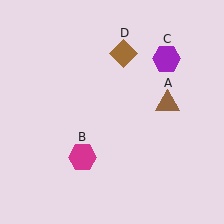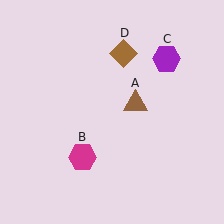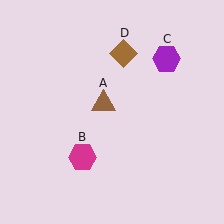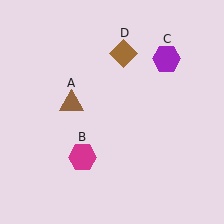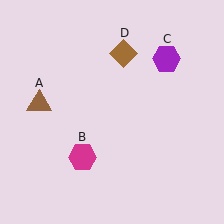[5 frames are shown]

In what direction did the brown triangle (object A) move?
The brown triangle (object A) moved left.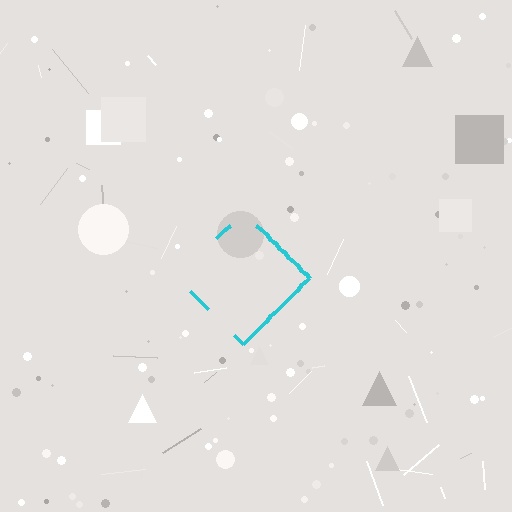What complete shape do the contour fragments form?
The contour fragments form a diamond.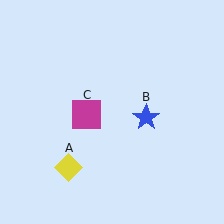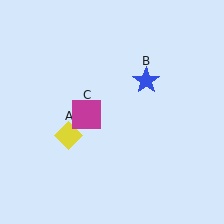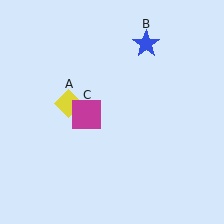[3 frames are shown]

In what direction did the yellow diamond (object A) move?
The yellow diamond (object A) moved up.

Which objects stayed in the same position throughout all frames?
Magenta square (object C) remained stationary.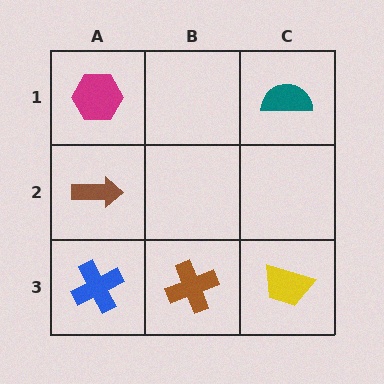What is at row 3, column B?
A brown cross.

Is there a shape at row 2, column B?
No, that cell is empty.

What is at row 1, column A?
A magenta hexagon.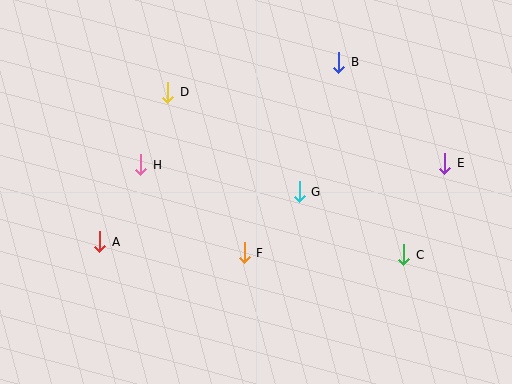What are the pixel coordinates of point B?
Point B is at (339, 62).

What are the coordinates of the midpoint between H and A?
The midpoint between H and A is at (120, 203).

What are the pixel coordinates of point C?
Point C is at (404, 255).